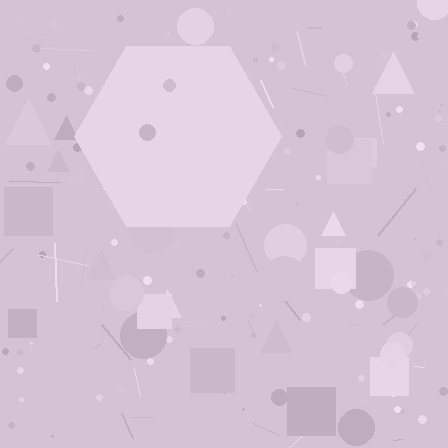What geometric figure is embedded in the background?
A hexagon is embedded in the background.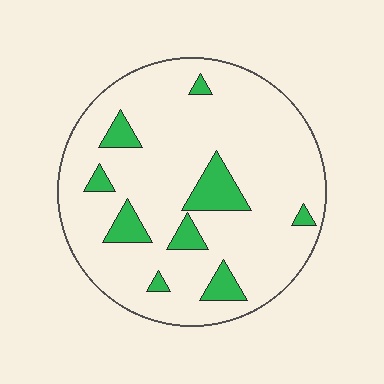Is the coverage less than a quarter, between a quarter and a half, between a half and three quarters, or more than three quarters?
Less than a quarter.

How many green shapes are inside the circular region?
9.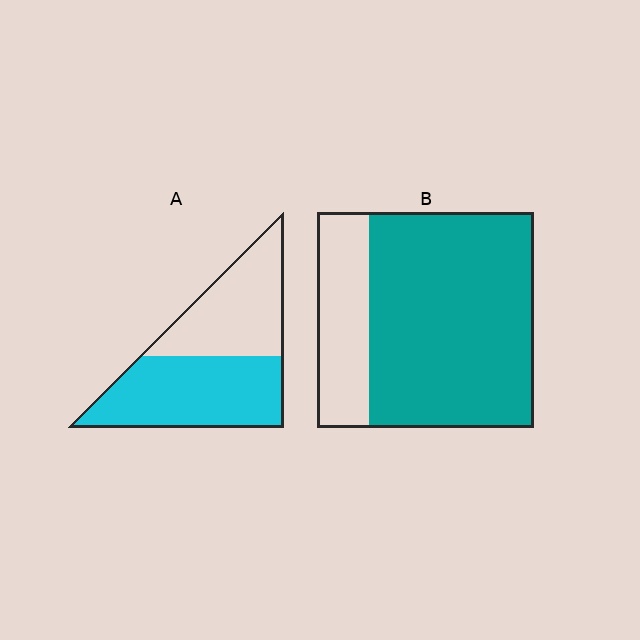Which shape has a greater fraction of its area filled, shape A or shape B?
Shape B.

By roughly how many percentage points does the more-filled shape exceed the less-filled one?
By roughly 20 percentage points (B over A).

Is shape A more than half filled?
Yes.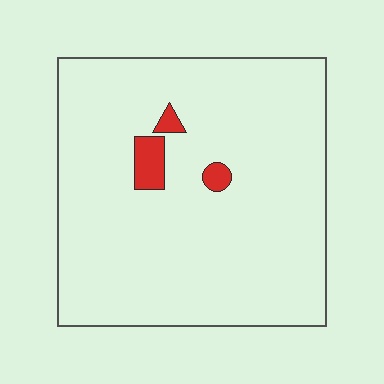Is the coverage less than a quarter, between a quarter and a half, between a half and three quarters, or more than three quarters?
Less than a quarter.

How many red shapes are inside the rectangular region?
3.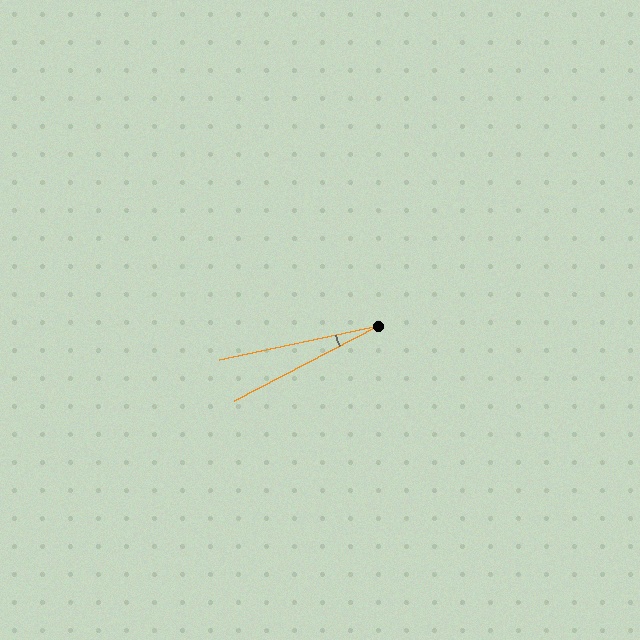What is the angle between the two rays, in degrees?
Approximately 16 degrees.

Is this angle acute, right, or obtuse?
It is acute.